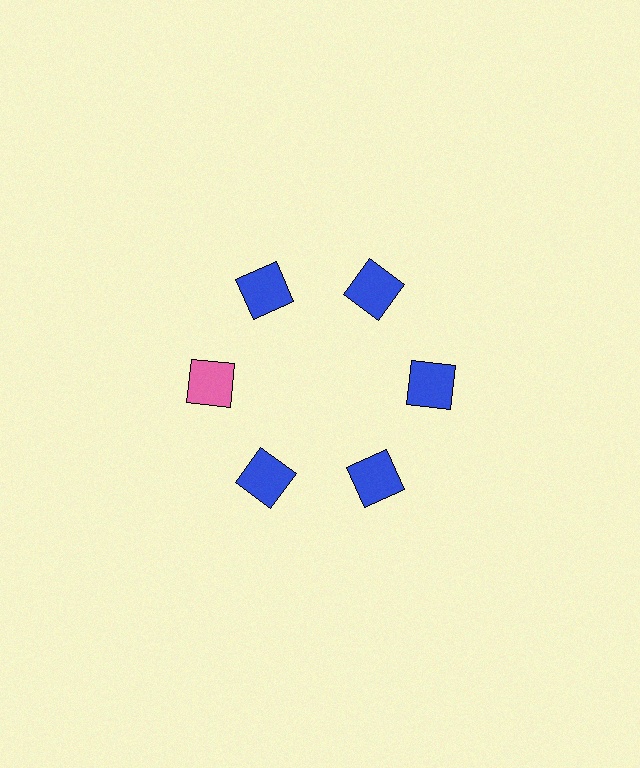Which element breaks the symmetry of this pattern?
The pink square at roughly the 9 o'clock position breaks the symmetry. All other shapes are blue squares.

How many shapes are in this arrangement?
There are 6 shapes arranged in a ring pattern.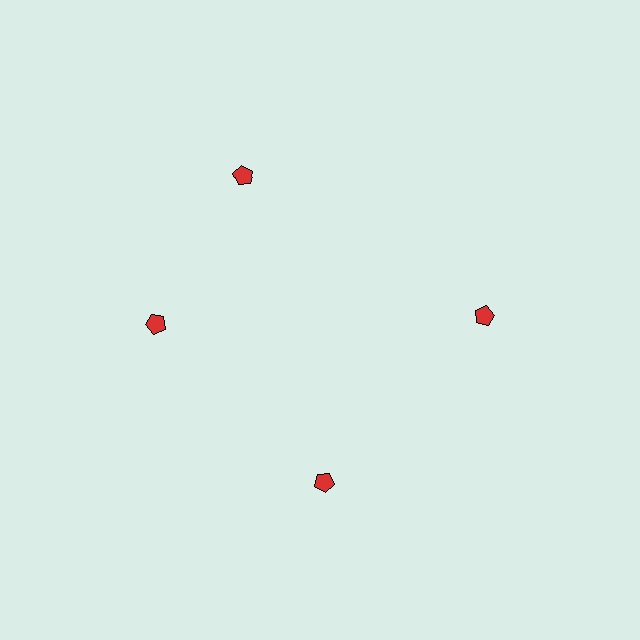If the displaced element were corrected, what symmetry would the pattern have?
It would have 4-fold rotational symmetry — the pattern would map onto itself every 90 degrees.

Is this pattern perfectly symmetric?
No. The 4 red pentagons are arranged in a ring, but one element near the 12 o'clock position is rotated out of alignment along the ring, breaking the 4-fold rotational symmetry.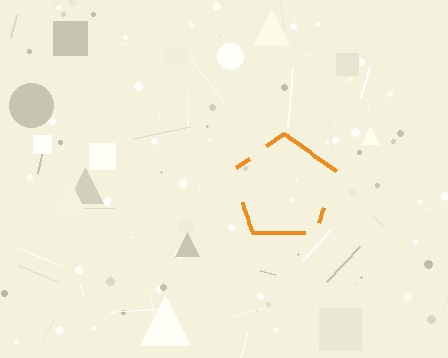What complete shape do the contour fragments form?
The contour fragments form a pentagon.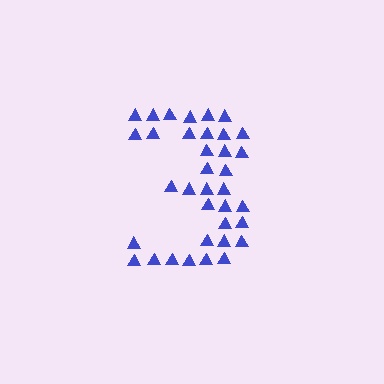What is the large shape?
The large shape is the digit 3.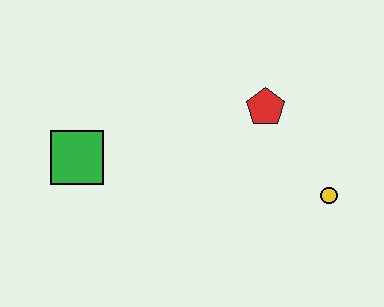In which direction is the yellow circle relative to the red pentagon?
The yellow circle is below the red pentagon.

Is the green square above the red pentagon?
No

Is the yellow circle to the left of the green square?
No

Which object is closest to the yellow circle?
The red pentagon is closest to the yellow circle.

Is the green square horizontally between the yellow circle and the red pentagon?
No